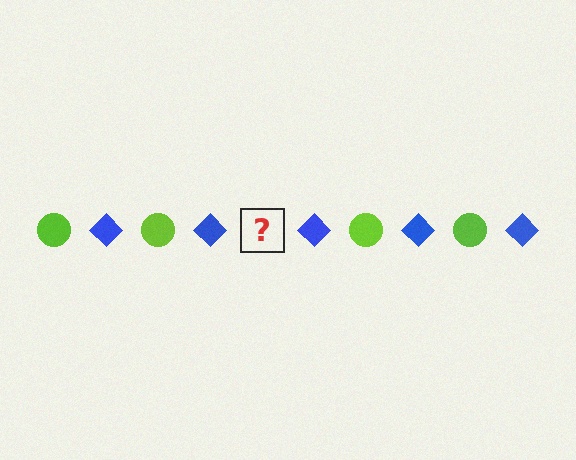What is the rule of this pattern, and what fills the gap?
The rule is that the pattern alternates between lime circle and blue diamond. The gap should be filled with a lime circle.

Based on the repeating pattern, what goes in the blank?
The blank should be a lime circle.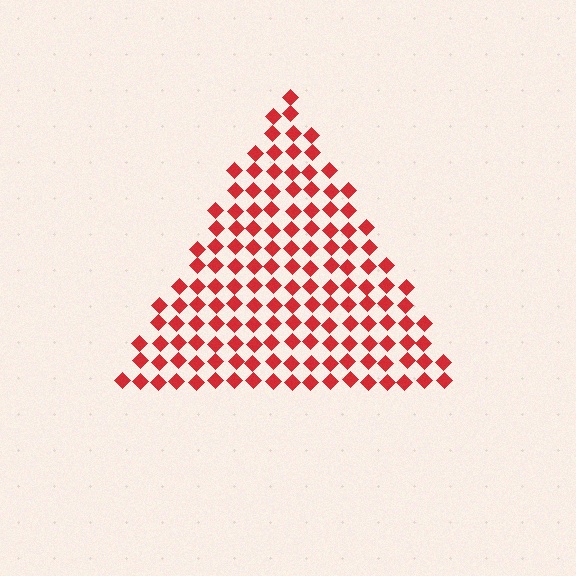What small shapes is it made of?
It is made of small diamonds.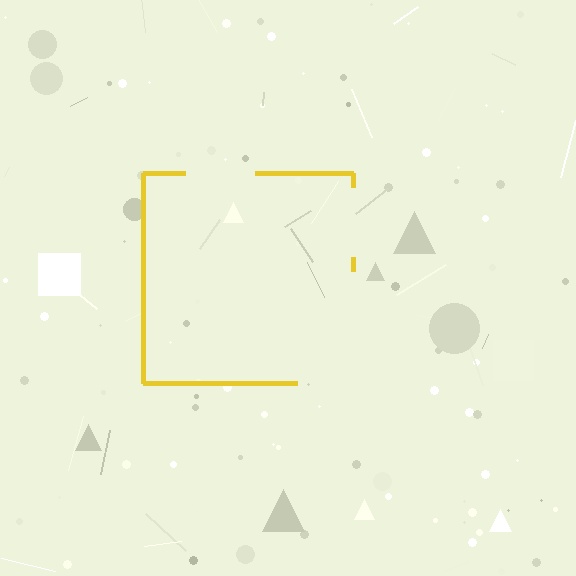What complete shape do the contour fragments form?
The contour fragments form a square.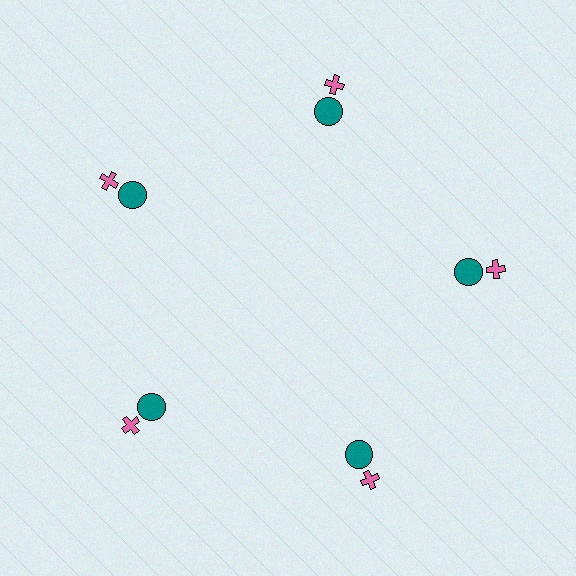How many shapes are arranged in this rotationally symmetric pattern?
There are 10 shapes, arranged in 5 groups of 2.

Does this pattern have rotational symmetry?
Yes, this pattern has 5-fold rotational symmetry. It looks the same after rotating 72 degrees around the center.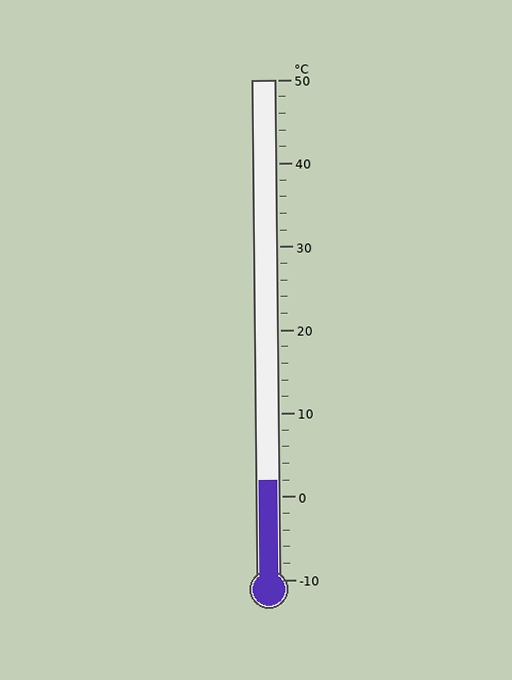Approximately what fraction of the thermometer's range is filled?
The thermometer is filled to approximately 20% of its range.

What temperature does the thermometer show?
The thermometer shows approximately 2°C.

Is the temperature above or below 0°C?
The temperature is above 0°C.